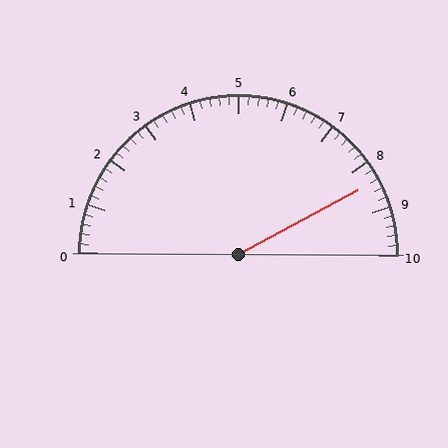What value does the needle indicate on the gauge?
The needle indicates approximately 8.4.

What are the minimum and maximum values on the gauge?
The gauge ranges from 0 to 10.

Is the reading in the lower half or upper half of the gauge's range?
The reading is in the upper half of the range (0 to 10).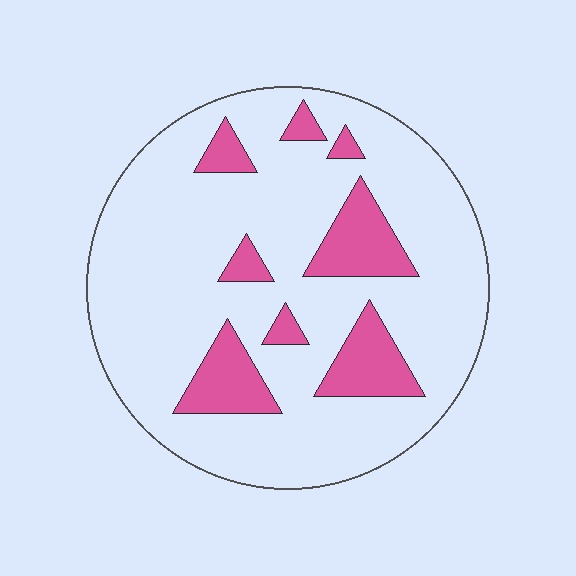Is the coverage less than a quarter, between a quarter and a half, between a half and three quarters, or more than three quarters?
Less than a quarter.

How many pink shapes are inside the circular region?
8.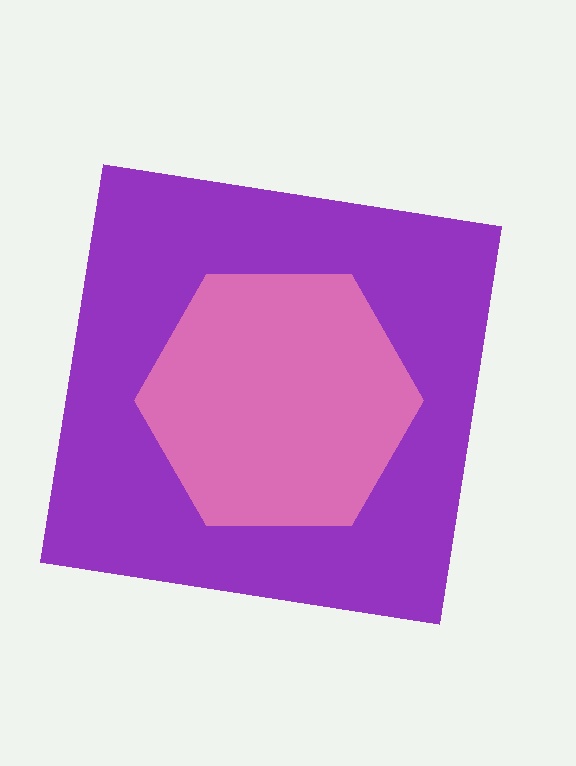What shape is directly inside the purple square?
The pink hexagon.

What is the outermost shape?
The purple square.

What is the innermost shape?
The pink hexagon.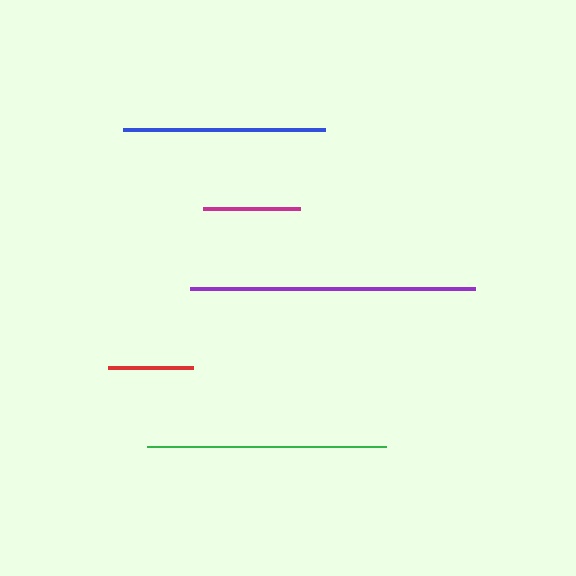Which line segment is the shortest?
The red line is the shortest at approximately 85 pixels.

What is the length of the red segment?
The red segment is approximately 85 pixels long.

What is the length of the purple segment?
The purple segment is approximately 285 pixels long.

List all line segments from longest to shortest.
From longest to shortest: purple, green, blue, magenta, red.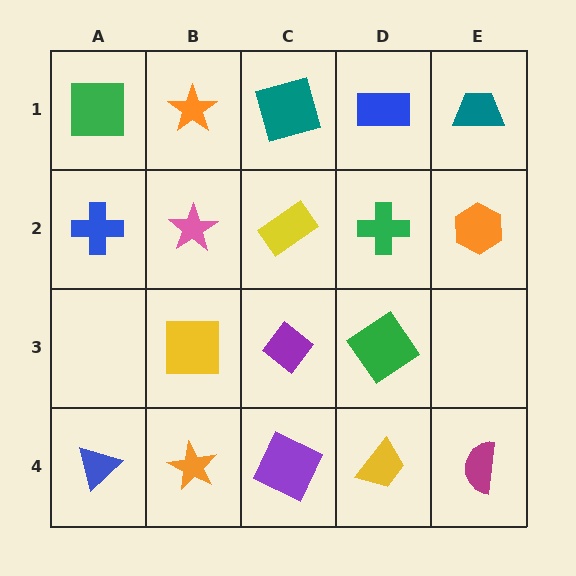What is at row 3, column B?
A yellow square.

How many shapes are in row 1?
5 shapes.